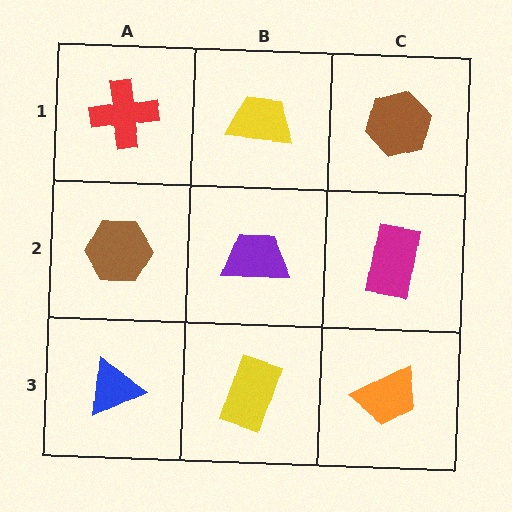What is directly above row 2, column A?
A red cross.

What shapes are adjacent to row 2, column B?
A yellow trapezoid (row 1, column B), a yellow rectangle (row 3, column B), a brown hexagon (row 2, column A), a magenta rectangle (row 2, column C).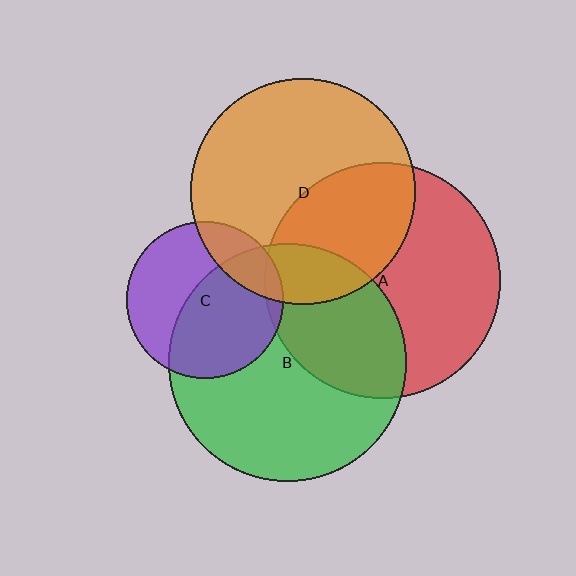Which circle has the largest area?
Circle B (green).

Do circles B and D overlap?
Yes.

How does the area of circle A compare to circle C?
Approximately 2.3 times.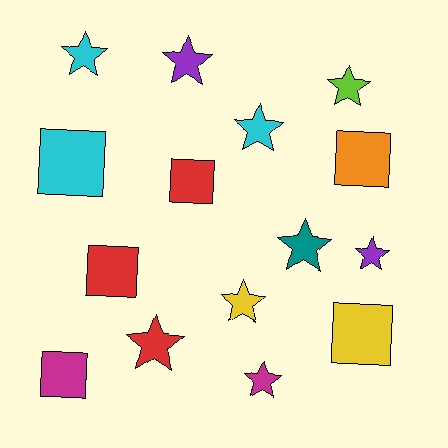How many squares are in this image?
There are 6 squares.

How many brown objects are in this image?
There are no brown objects.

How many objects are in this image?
There are 15 objects.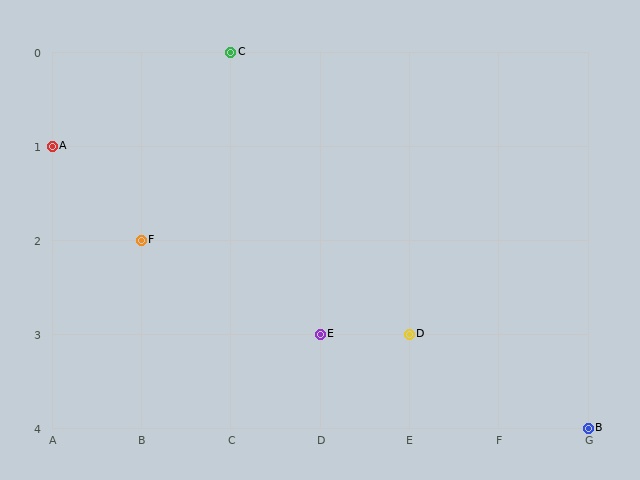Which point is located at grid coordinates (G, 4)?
Point B is at (G, 4).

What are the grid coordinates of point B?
Point B is at grid coordinates (G, 4).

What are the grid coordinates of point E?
Point E is at grid coordinates (D, 3).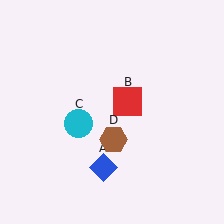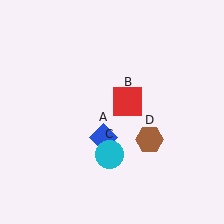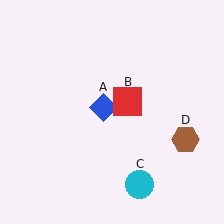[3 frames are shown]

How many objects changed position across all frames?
3 objects changed position: blue diamond (object A), cyan circle (object C), brown hexagon (object D).